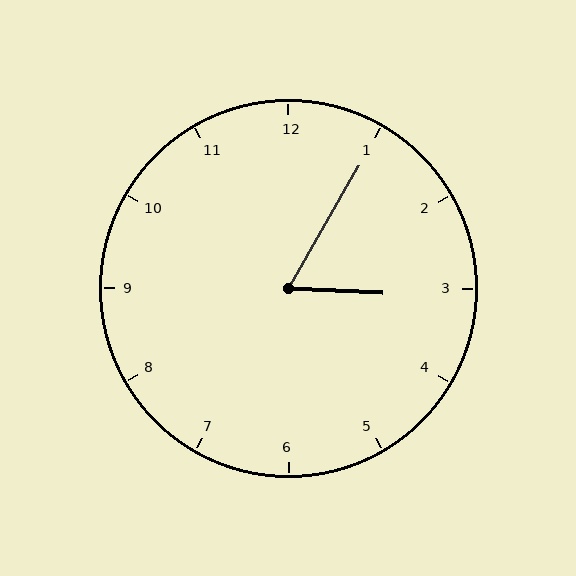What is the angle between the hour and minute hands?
Approximately 62 degrees.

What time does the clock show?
3:05.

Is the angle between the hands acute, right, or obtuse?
It is acute.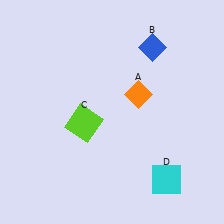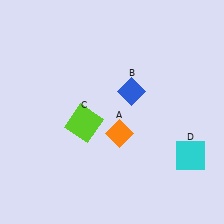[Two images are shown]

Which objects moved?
The objects that moved are: the orange diamond (A), the blue diamond (B), the cyan square (D).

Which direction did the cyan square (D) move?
The cyan square (D) moved up.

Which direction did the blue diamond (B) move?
The blue diamond (B) moved down.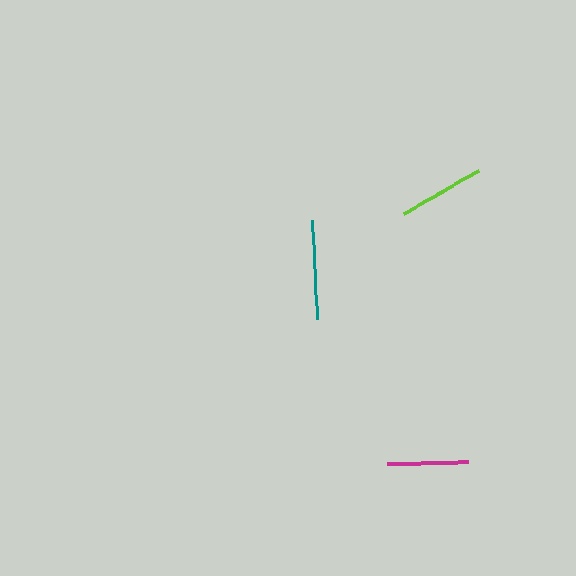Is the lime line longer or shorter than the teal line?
The teal line is longer than the lime line.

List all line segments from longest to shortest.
From longest to shortest: teal, lime, magenta.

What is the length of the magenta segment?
The magenta segment is approximately 80 pixels long.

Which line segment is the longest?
The teal line is the longest at approximately 98 pixels.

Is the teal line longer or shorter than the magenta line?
The teal line is longer than the magenta line.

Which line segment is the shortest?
The magenta line is the shortest at approximately 80 pixels.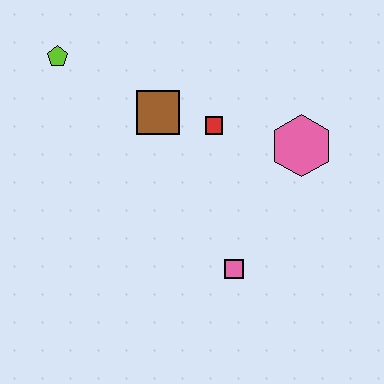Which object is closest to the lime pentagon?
The brown square is closest to the lime pentagon.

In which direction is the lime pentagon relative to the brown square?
The lime pentagon is to the left of the brown square.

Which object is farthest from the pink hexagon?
The lime pentagon is farthest from the pink hexagon.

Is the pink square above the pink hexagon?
No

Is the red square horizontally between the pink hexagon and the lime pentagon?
Yes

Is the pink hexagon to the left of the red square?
No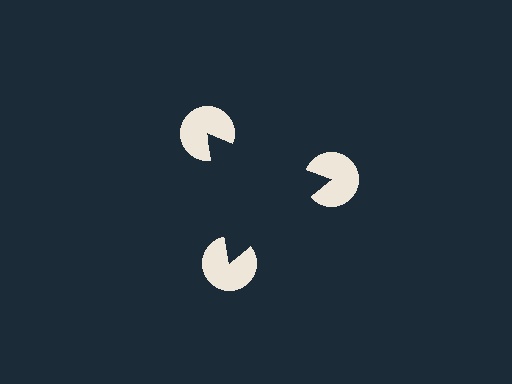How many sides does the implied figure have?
3 sides.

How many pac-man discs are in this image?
There are 3 — one at each vertex of the illusory triangle.